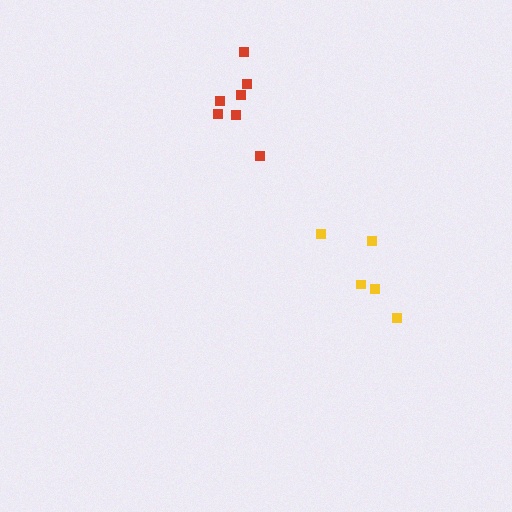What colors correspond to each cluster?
The clusters are colored: yellow, red.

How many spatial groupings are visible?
There are 2 spatial groupings.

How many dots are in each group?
Group 1: 5 dots, Group 2: 7 dots (12 total).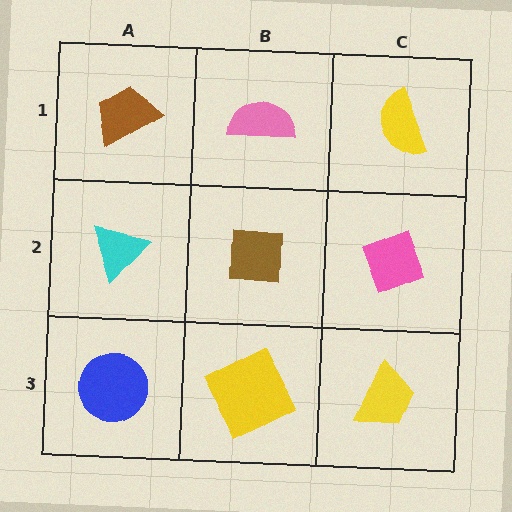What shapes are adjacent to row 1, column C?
A pink diamond (row 2, column C), a pink semicircle (row 1, column B).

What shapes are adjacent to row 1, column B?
A brown square (row 2, column B), a brown trapezoid (row 1, column A), a yellow semicircle (row 1, column C).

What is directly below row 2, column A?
A blue circle.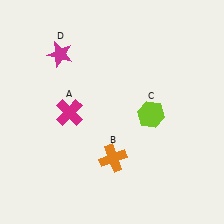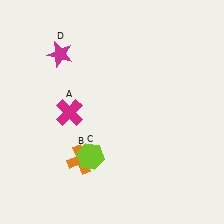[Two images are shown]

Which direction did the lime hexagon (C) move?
The lime hexagon (C) moved left.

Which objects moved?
The objects that moved are: the orange cross (B), the lime hexagon (C).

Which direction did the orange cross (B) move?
The orange cross (B) moved left.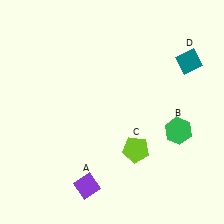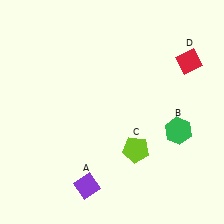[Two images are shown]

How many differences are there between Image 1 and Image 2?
There is 1 difference between the two images.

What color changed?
The diamond (D) changed from teal in Image 1 to red in Image 2.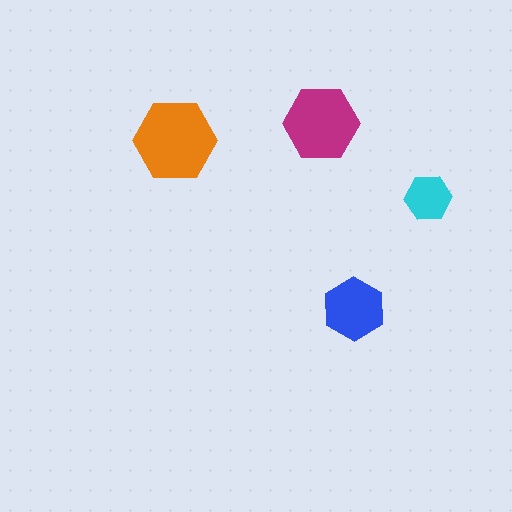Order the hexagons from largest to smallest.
the orange one, the magenta one, the blue one, the cyan one.